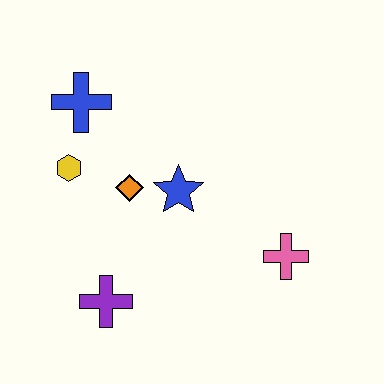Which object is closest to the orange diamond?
The blue star is closest to the orange diamond.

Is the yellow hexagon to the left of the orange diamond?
Yes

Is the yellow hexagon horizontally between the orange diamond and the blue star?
No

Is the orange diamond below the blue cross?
Yes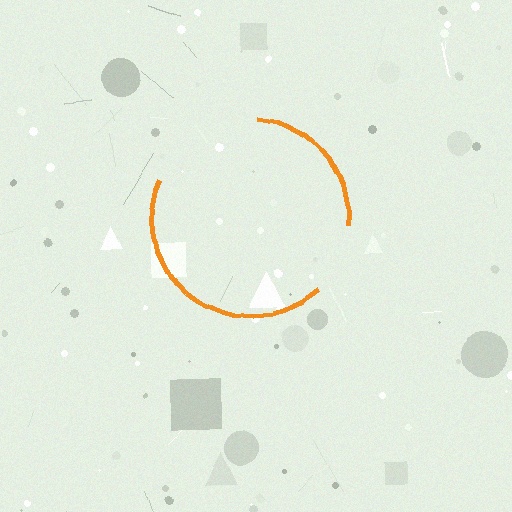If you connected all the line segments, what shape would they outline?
They would outline a circle.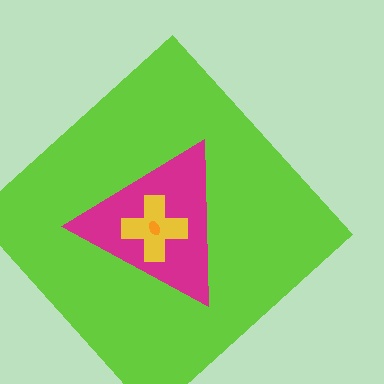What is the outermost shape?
The lime diamond.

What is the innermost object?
The orange ellipse.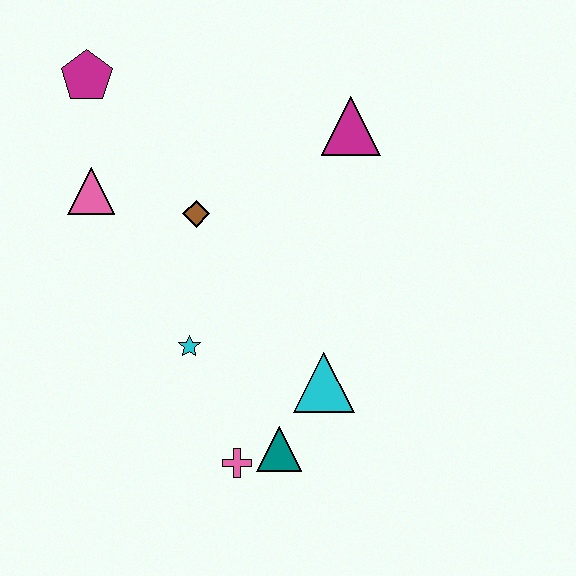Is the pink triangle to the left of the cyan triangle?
Yes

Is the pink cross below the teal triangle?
Yes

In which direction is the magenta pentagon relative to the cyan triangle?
The magenta pentagon is above the cyan triangle.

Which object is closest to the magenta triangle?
The brown diamond is closest to the magenta triangle.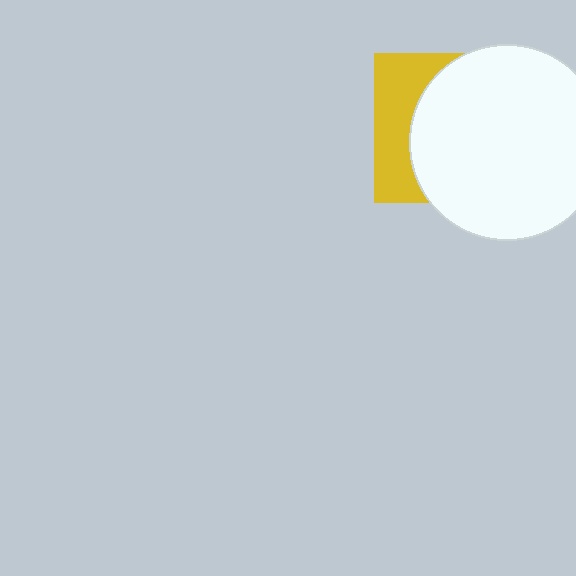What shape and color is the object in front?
The object in front is a white circle.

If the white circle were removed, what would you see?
You would see the complete yellow square.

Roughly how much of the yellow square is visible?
A small part of it is visible (roughly 32%).